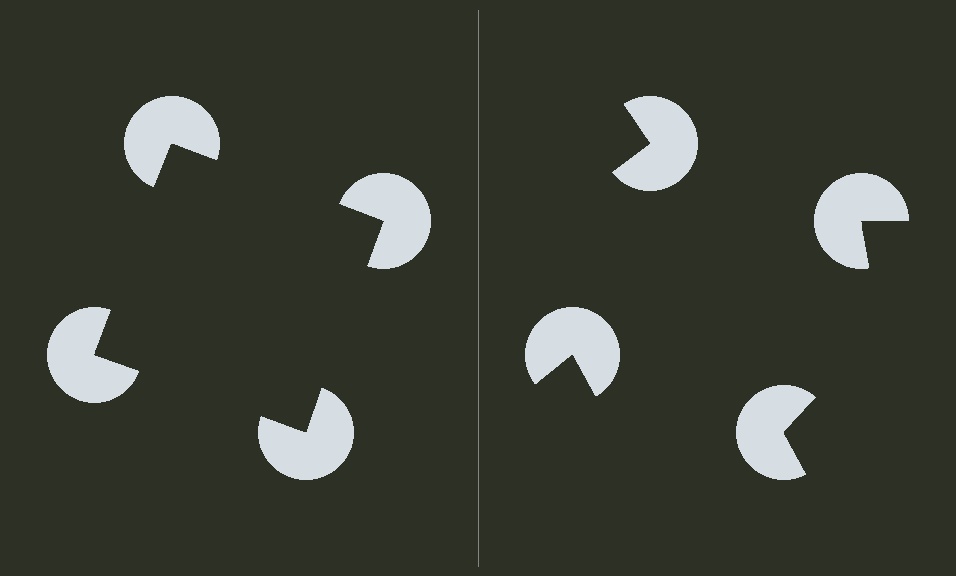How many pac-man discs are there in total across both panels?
8 — 4 on each side.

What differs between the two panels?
The pac-man discs are positioned identically on both sides; only the wedge orientations differ. On the left they align to a square; on the right they are misaligned.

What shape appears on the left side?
An illusory square.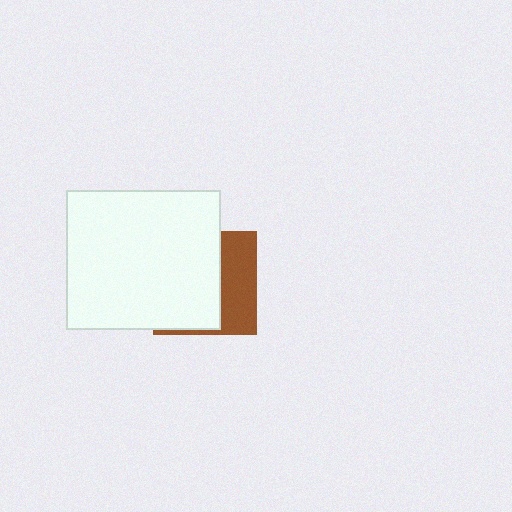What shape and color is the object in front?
The object in front is a white rectangle.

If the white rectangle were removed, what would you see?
You would see the complete brown square.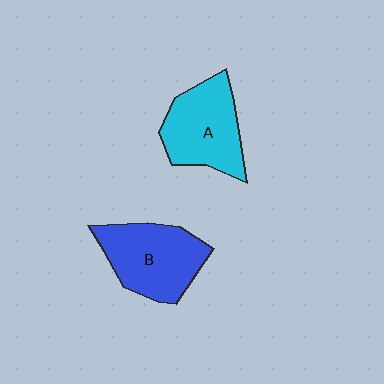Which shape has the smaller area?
Shape A (cyan).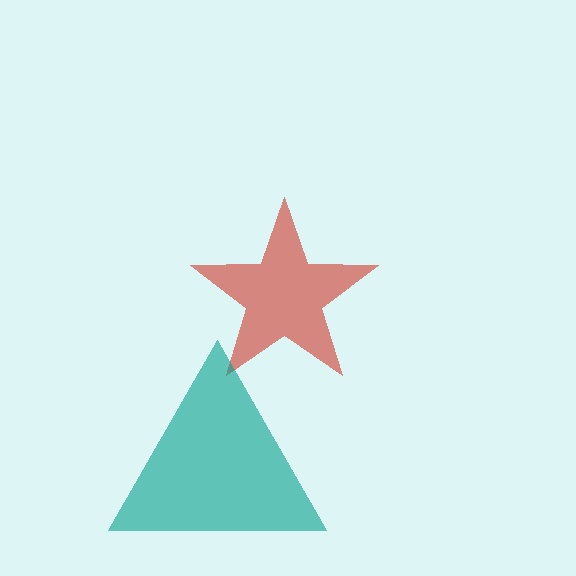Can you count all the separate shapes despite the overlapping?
Yes, there are 2 separate shapes.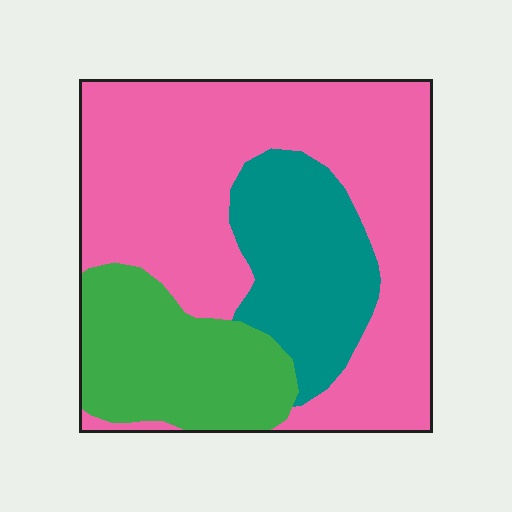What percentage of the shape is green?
Green covers around 20% of the shape.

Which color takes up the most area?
Pink, at roughly 60%.